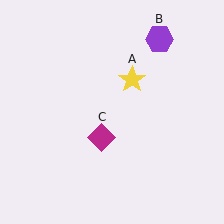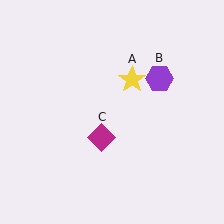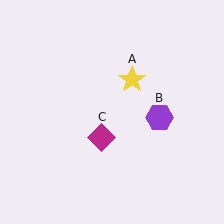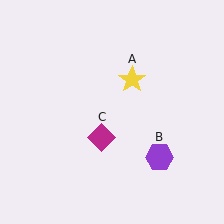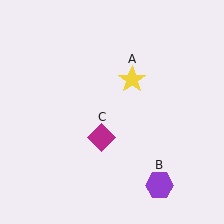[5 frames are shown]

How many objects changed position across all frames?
1 object changed position: purple hexagon (object B).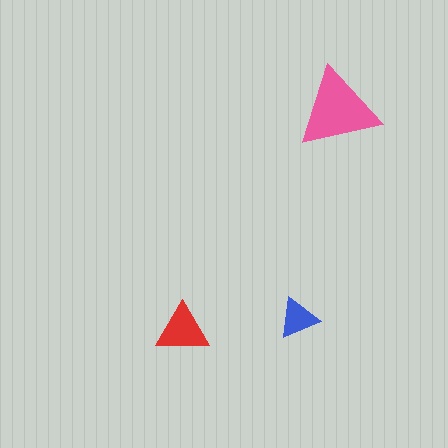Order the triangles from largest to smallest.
the pink one, the red one, the blue one.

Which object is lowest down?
The red triangle is bottommost.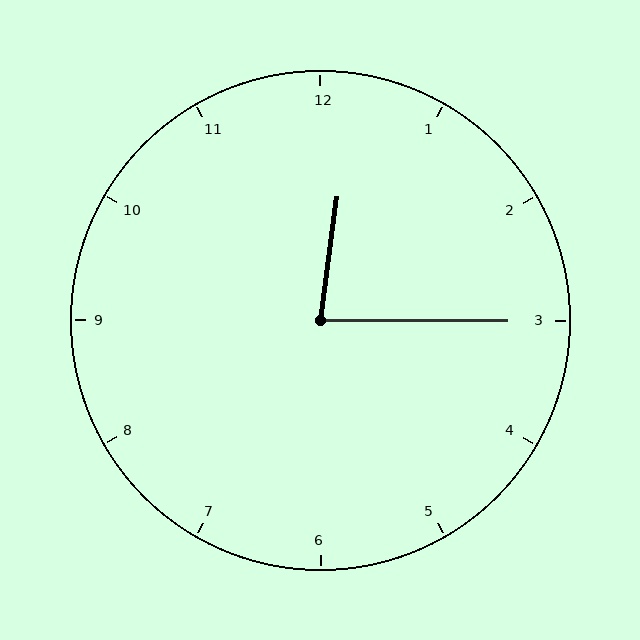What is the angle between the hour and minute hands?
Approximately 82 degrees.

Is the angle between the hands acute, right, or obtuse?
It is acute.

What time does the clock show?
12:15.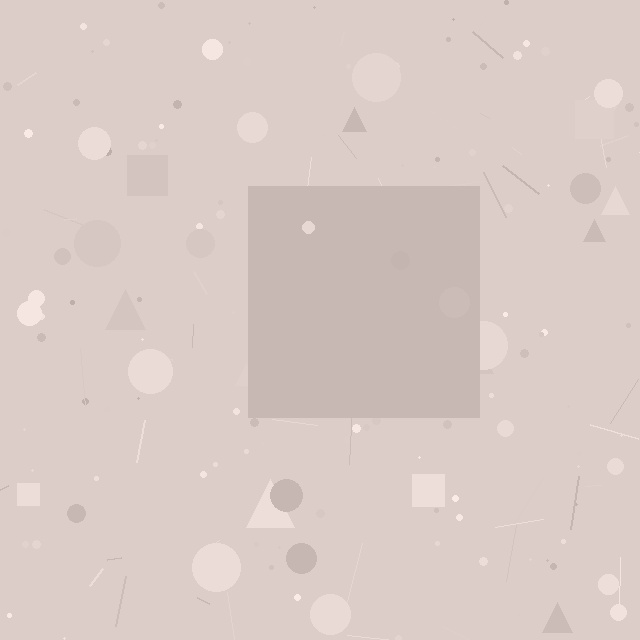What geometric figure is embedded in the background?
A square is embedded in the background.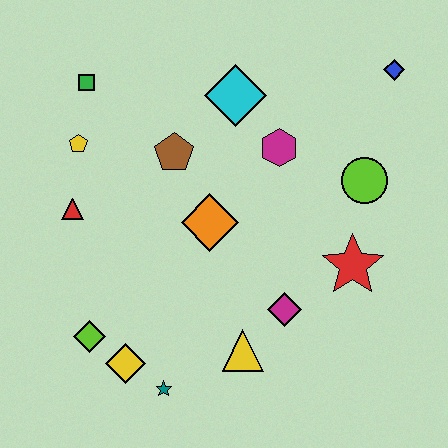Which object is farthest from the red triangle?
The blue diamond is farthest from the red triangle.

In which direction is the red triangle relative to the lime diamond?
The red triangle is above the lime diamond.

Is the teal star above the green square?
No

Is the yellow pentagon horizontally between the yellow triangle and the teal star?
No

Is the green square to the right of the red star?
No